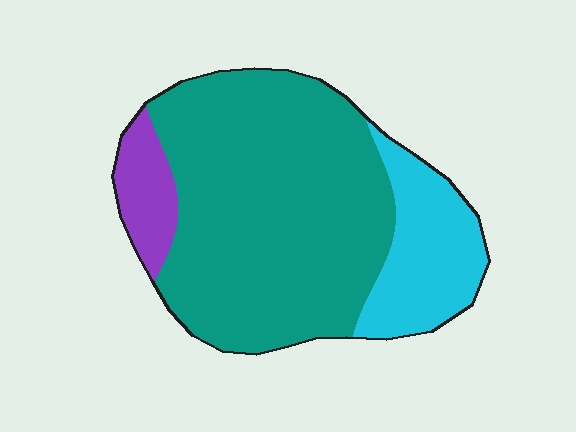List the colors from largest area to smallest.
From largest to smallest: teal, cyan, purple.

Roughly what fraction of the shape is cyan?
Cyan takes up between a sixth and a third of the shape.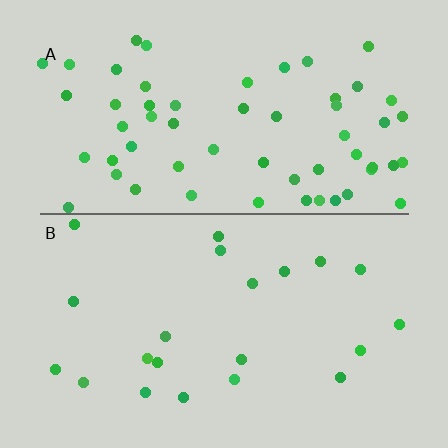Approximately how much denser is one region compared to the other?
Approximately 2.7× — region A over region B.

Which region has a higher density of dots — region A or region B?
A (the top).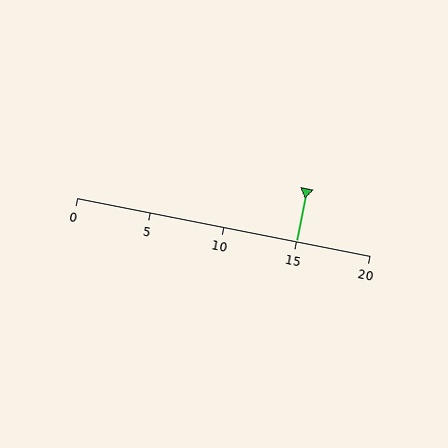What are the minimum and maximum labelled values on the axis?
The axis runs from 0 to 20.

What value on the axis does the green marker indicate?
The marker indicates approximately 15.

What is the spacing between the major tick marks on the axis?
The major ticks are spaced 5 apart.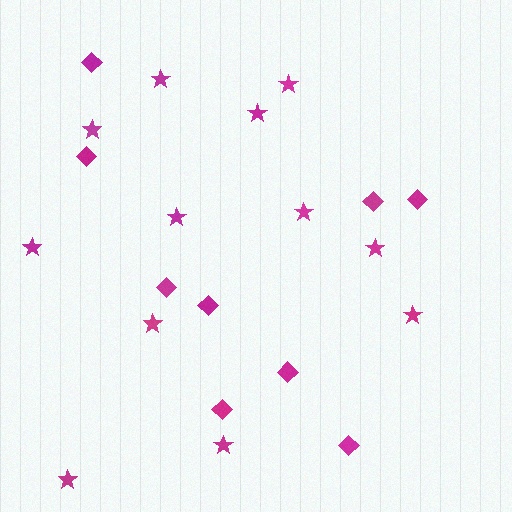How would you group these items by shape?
There are 2 groups: one group of stars (12) and one group of diamonds (9).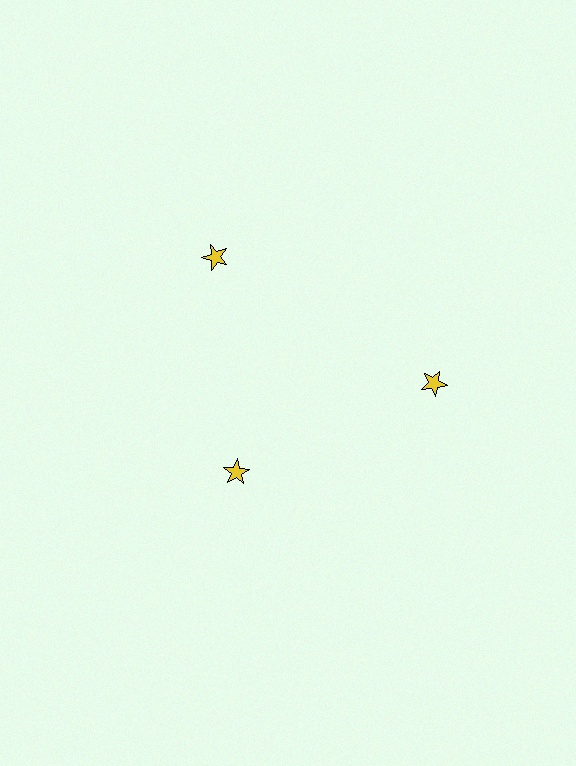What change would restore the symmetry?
The symmetry would be restored by moving it outward, back onto the ring so that all 3 stars sit at equal angles and equal distance from the center.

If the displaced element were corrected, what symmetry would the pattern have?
It would have 3-fold rotational symmetry — the pattern would map onto itself every 120 degrees.